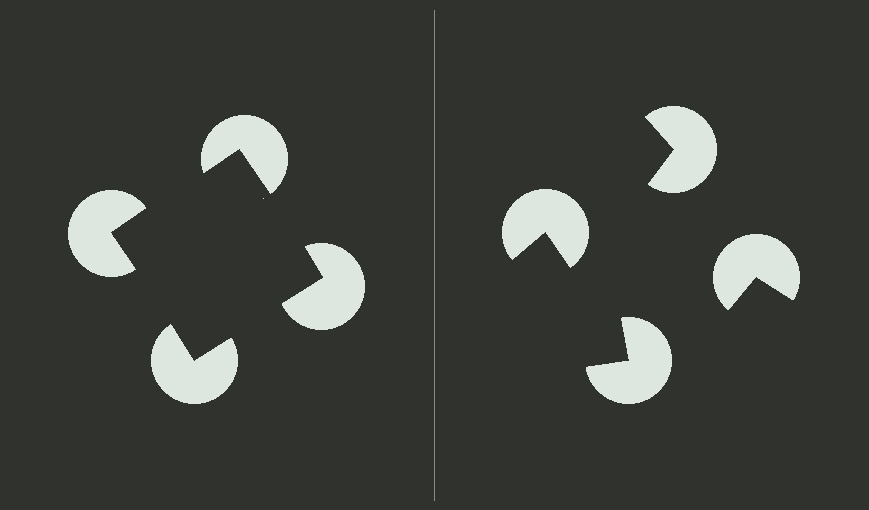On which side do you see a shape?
An illusory square appears on the left side. On the right side the wedge cuts are rotated, so no coherent shape forms.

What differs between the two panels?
The pac-man discs are positioned identically on both sides; only the wedge orientations differ. On the left they align to a square; on the right they are misaligned.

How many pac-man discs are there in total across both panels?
8 — 4 on each side.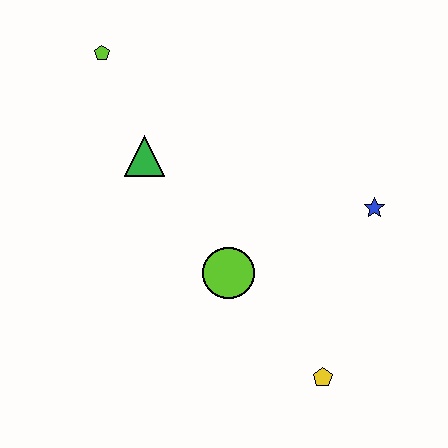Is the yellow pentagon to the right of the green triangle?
Yes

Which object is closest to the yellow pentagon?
The lime circle is closest to the yellow pentagon.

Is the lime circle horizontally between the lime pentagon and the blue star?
Yes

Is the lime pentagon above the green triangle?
Yes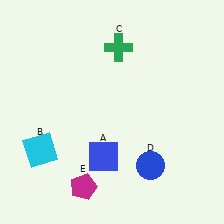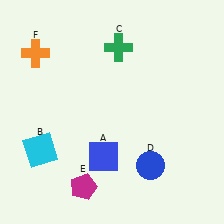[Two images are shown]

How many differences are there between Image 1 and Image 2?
There is 1 difference between the two images.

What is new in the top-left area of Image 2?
An orange cross (F) was added in the top-left area of Image 2.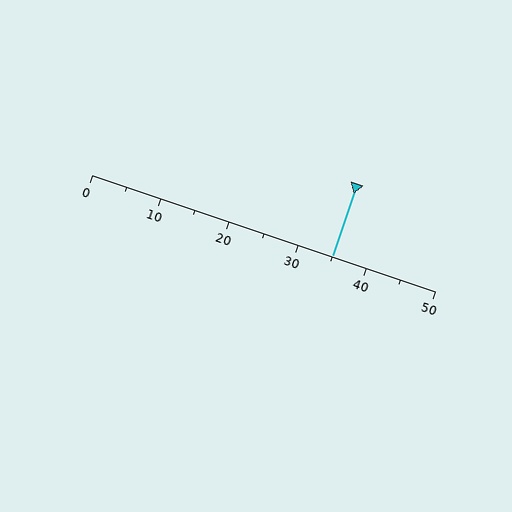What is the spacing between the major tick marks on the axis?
The major ticks are spaced 10 apart.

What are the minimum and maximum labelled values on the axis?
The axis runs from 0 to 50.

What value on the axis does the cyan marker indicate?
The marker indicates approximately 35.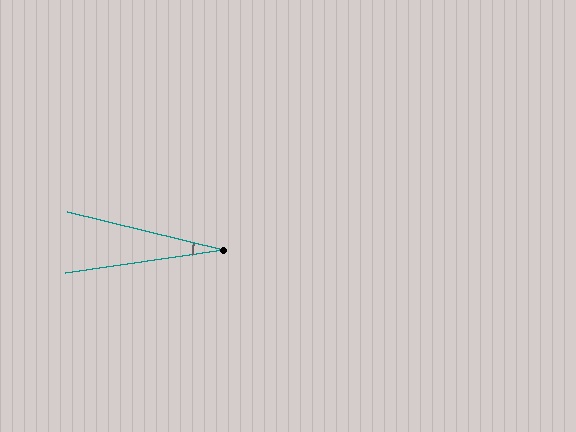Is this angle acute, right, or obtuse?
It is acute.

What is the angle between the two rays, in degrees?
Approximately 22 degrees.